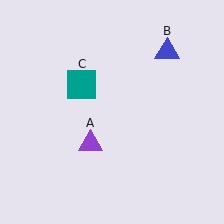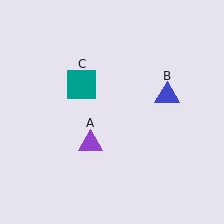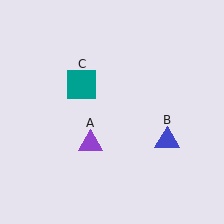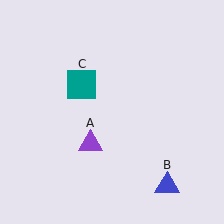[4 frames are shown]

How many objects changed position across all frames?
1 object changed position: blue triangle (object B).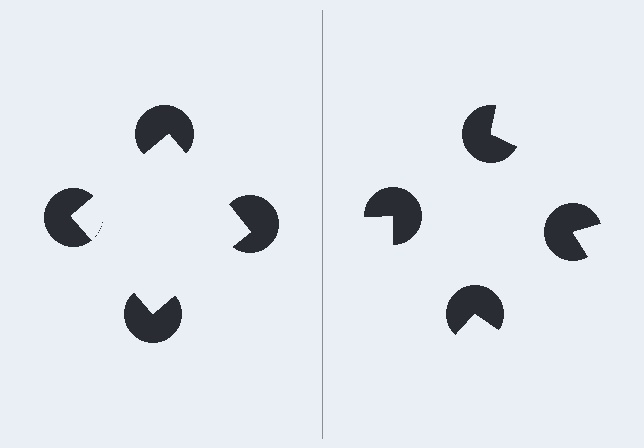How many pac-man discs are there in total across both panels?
8 — 4 on each side.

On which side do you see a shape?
An illusory square appears on the left side. On the right side the wedge cuts are rotated, so no coherent shape forms.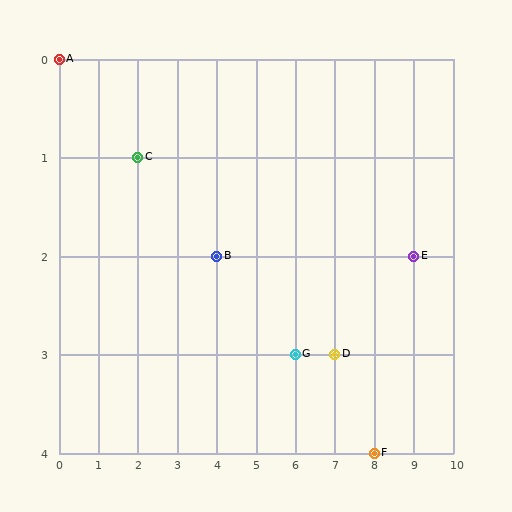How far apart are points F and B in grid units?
Points F and B are 4 columns and 2 rows apart (about 4.5 grid units diagonally).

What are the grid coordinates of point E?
Point E is at grid coordinates (9, 2).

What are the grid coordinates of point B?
Point B is at grid coordinates (4, 2).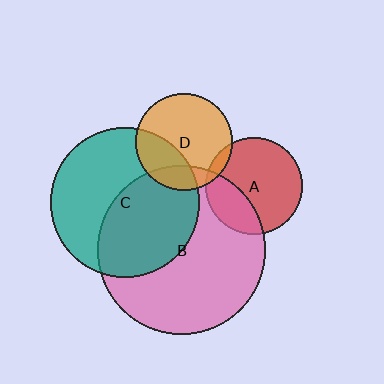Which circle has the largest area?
Circle B (pink).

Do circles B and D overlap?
Yes.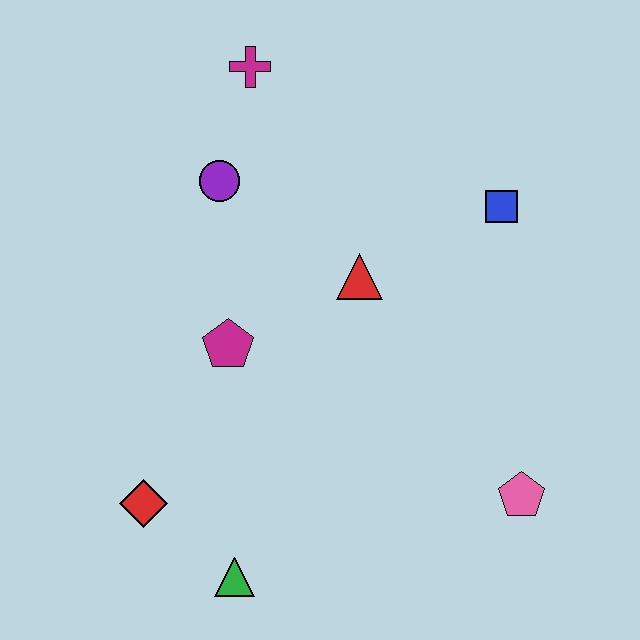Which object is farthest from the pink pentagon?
The magenta cross is farthest from the pink pentagon.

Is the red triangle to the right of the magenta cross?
Yes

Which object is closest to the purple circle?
The magenta cross is closest to the purple circle.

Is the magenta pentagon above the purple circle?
No